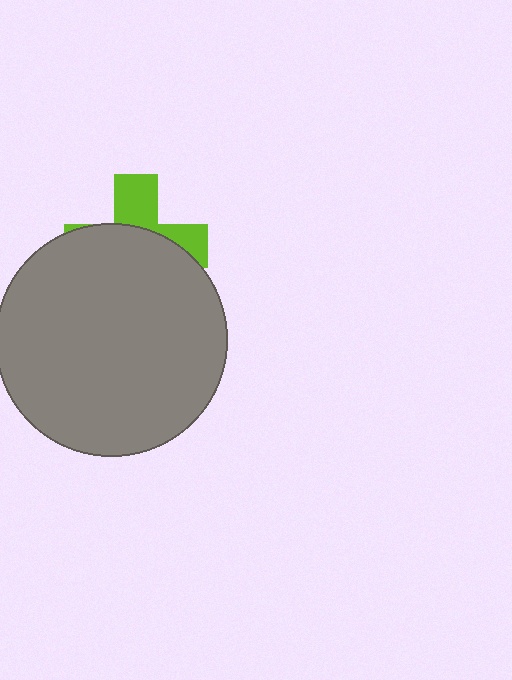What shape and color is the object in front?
The object in front is a gray circle.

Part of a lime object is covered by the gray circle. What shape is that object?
It is a cross.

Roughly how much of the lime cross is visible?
A small part of it is visible (roughly 35%).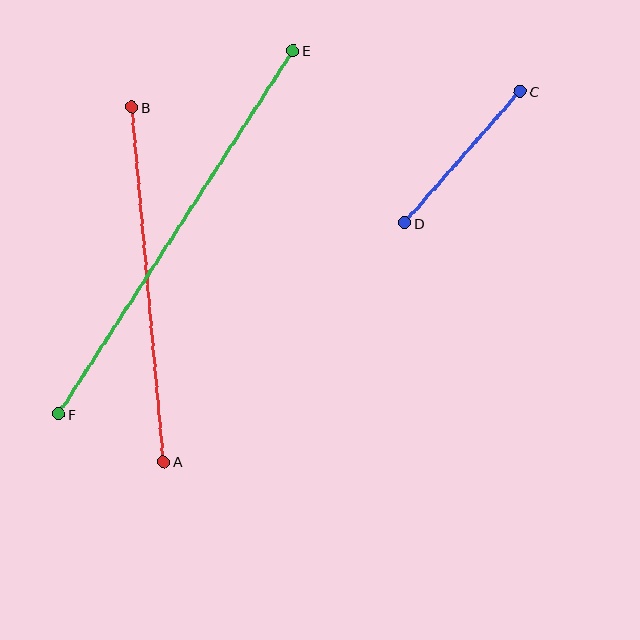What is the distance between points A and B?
The distance is approximately 356 pixels.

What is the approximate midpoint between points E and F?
The midpoint is at approximately (176, 232) pixels.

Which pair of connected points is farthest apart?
Points E and F are farthest apart.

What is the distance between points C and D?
The distance is approximately 175 pixels.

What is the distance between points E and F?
The distance is approximately 432 pixels.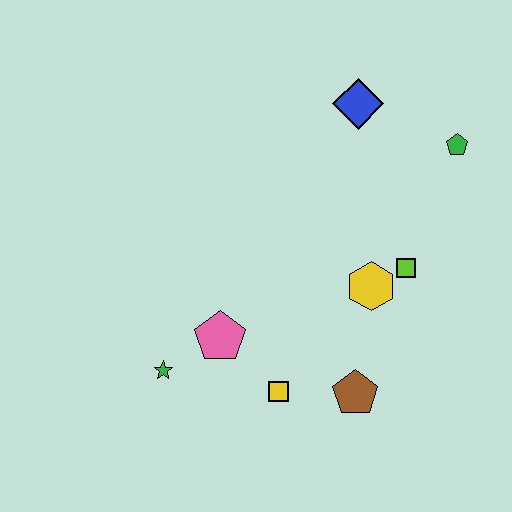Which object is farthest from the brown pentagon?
The blue diamond is farthest from the brown pentagon.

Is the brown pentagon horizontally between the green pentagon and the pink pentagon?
Yes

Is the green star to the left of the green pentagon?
Yes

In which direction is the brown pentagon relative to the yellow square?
The brown pentagon is to the right of the yellow square.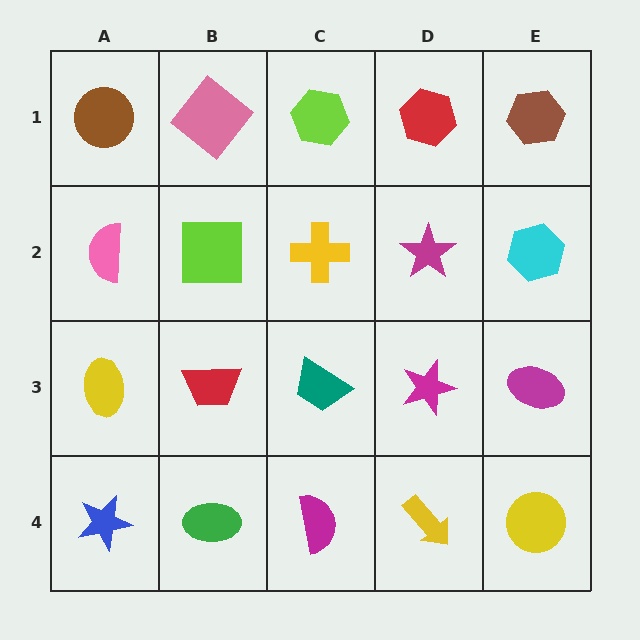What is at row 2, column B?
A lime square.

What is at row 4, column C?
A magenta semicircle.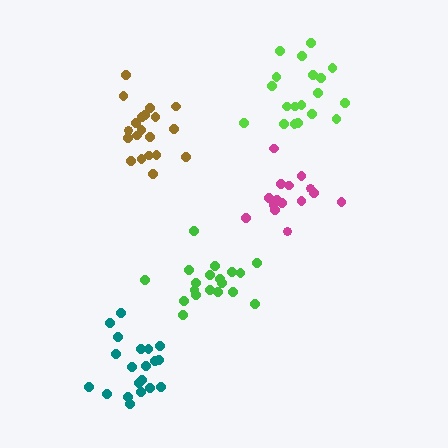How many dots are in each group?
Group 1: 15 dots, Group 2: 19 dots, Group 3: 19 dots, Group 4: 20 dots, Group 5: 20 dots (93 total).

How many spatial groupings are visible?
There are 5 spatial groupings.